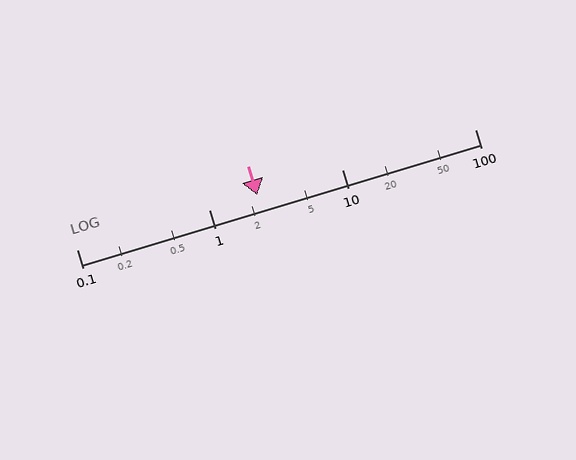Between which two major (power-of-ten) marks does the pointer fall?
The pointer is between 1 and 10.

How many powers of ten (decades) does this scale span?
The scale spans 3 decades, from 0.1 to 100.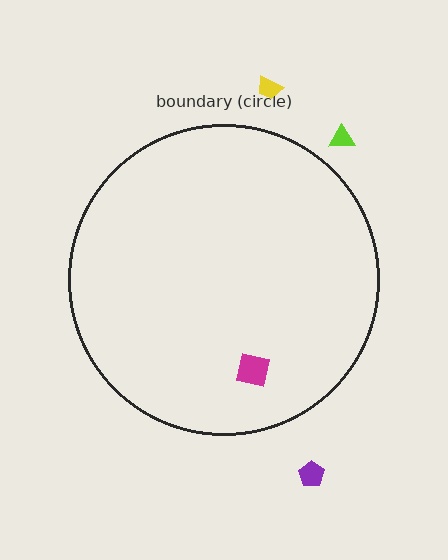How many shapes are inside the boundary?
1 inside, 3 outside.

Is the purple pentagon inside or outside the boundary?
Outside.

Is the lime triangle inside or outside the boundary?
Outside.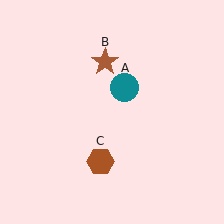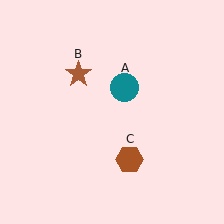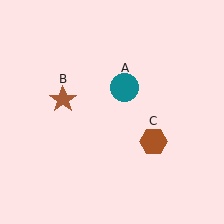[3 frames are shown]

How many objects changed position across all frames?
2 objects changed position: brown star (object B), brown hexagon (object C).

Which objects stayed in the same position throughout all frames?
Teal circle (object A) remained stationary.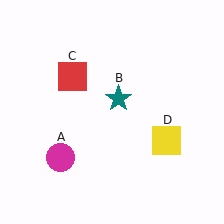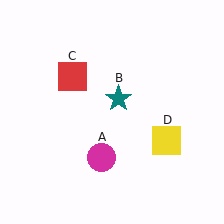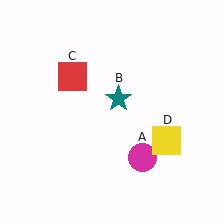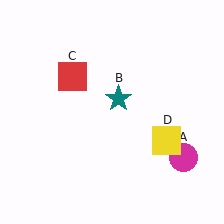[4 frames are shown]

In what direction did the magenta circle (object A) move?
The magenta circle (object A) moved right.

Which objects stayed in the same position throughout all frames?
Teal star (object B) and red square (object C) and yellow square (object D) remained stationary.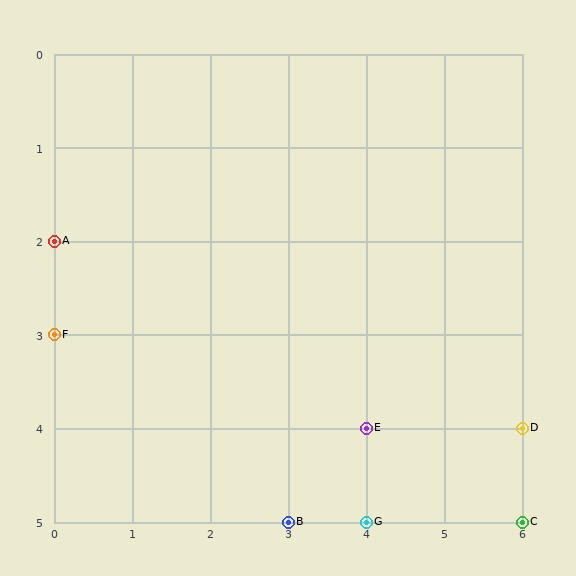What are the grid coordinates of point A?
Point A is at grid coordinates (0, 2).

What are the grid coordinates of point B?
Point B is at grid coordinates (3, 5).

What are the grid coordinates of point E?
Point E is at grid coordinates (4, 4).